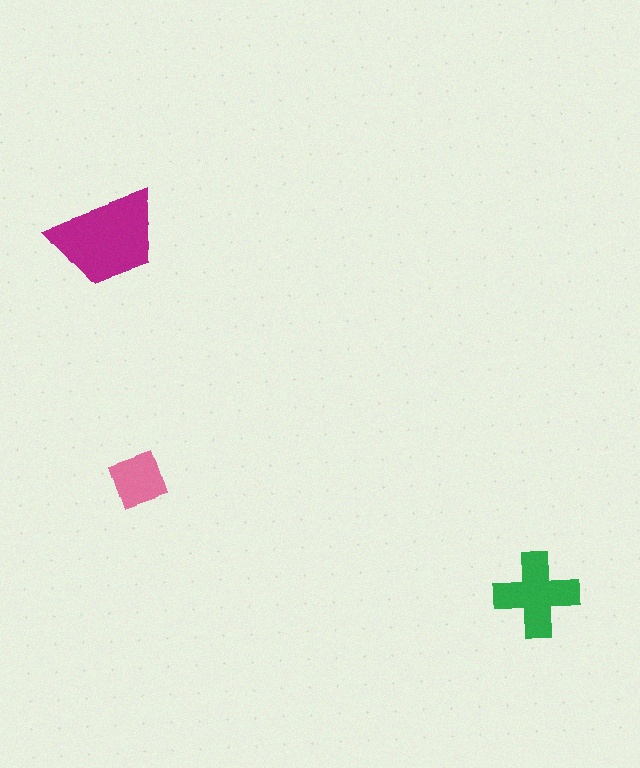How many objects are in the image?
There are 3 objects in the image.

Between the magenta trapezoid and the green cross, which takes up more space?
The magenta trapezoid.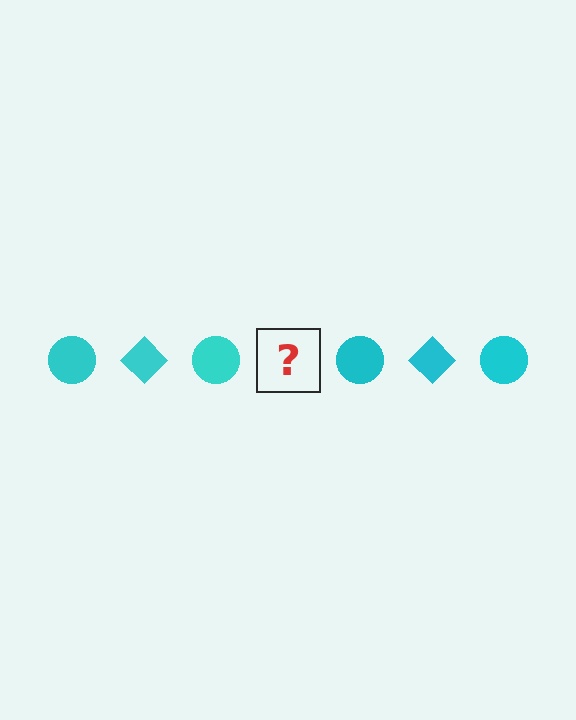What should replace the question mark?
The question mark should be replaced with a cyan diamond.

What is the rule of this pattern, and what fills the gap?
The rule is that the pattern cycles through circle, diamond shapes in cyan. The gap should be filled with a cyan diamond.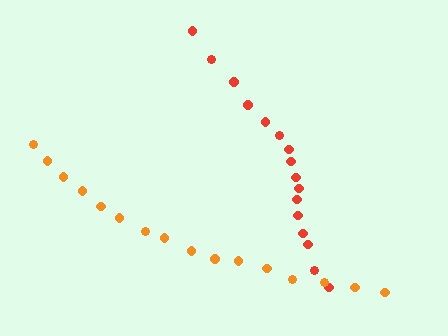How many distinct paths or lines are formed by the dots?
There are 2 distinct paths.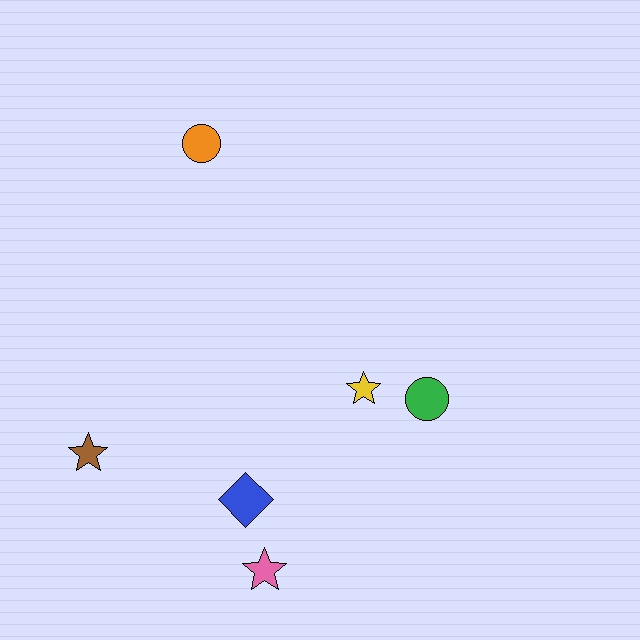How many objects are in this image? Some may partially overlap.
There are 6 objects.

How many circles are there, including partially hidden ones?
There are 2 circles.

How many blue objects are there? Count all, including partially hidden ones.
There is 1 blue object.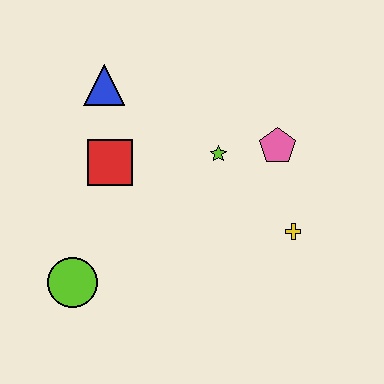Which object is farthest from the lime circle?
The pink pentagon is farthest from the lime circle.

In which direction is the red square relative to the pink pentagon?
The red square is to the left of the pink pentagon.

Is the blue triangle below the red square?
No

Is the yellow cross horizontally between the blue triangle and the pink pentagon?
No